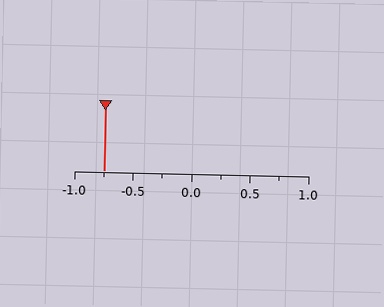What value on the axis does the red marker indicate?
The marker indicates approximately -0.75.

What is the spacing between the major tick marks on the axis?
The major ticks are spaced 0.5 apart.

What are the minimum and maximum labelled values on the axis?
The axis runs from -1.0 to 1.0.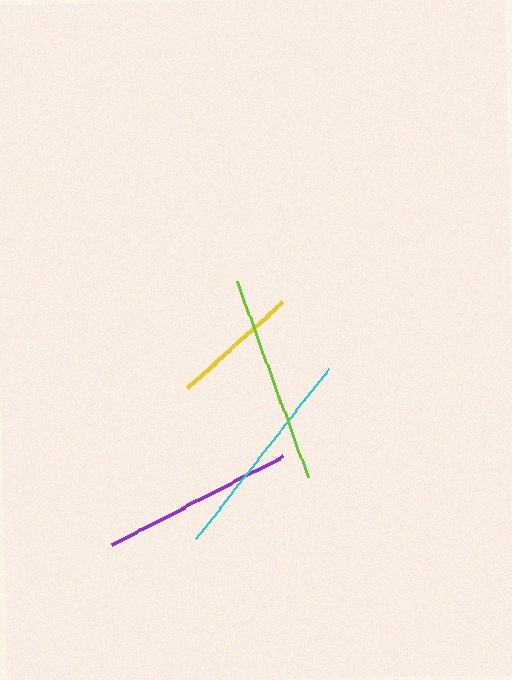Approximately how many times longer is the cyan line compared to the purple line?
The cyan line is approximately 1.1 times the length of the purple line.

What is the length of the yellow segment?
The yellow segment is approximately 128 pixels long.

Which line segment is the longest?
The cyan line is the longest at approximately 215 pixels.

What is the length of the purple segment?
The purple segment is approximately 193 pixels long.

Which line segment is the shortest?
The yellow line is the shortest at approximately 128 pixels.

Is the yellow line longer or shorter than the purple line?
The purple line is longer than the yellow line.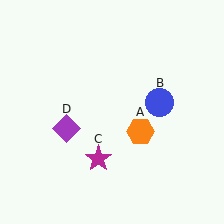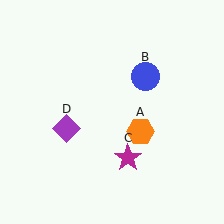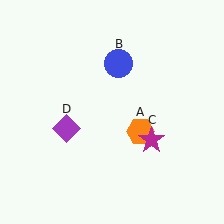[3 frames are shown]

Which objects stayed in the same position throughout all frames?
Orange hexagon (object A) and purple diamond (object D) remained stationary.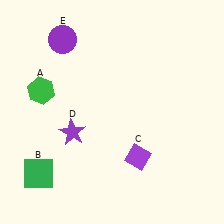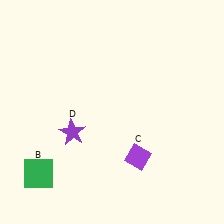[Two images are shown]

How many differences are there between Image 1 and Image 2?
There are 2 differences between the two images.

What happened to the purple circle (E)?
The purple circle (E) was removed in Image 2. It was in the top-left area of Image 1.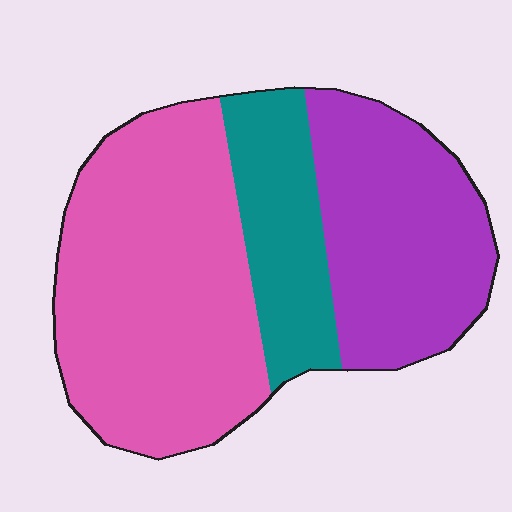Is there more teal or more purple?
Purple.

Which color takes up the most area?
Pink, at roughly 50%.